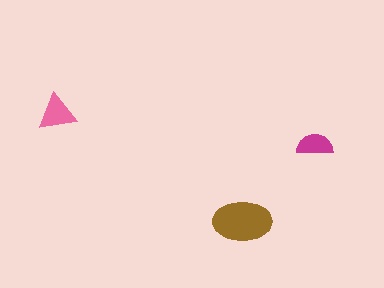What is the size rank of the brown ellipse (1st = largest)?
1st.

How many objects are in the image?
There are 3 objects in the image.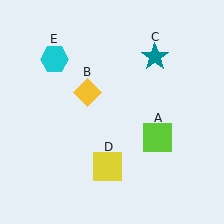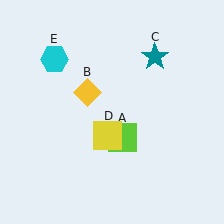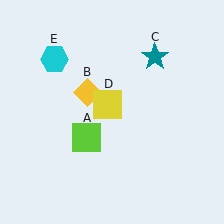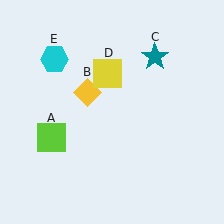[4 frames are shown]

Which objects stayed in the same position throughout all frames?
Yellow diamond (object B) and teal star (object C) and cyan hexagon (object E) remained stationary.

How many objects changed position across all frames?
2 objects changed position: lime square (object A), yellow square (object D).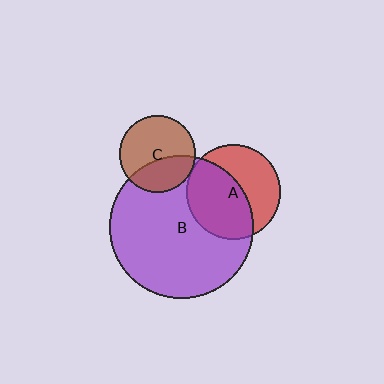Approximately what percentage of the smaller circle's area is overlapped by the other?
Approximately 55%.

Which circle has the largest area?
Circle B (purple).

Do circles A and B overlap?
Yes.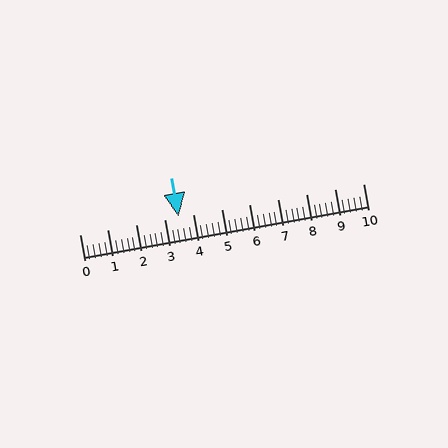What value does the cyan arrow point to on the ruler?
The cyan arrow points to approximately 3.5.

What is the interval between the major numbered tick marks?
The major tick marks are spaced 1 units apart.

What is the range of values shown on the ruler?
The ruler shows values from 0 to 10.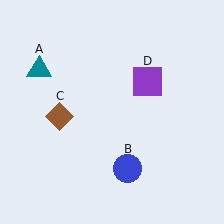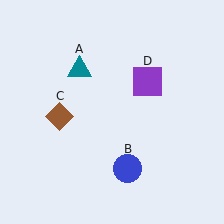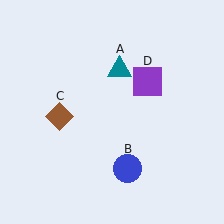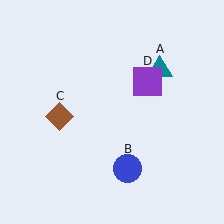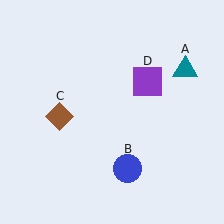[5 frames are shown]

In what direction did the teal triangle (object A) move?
The teal triangle (object A) moved right.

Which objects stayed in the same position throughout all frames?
Blue circle (object B) and brown diamond (object C) and purple square (object D) remained stationary.